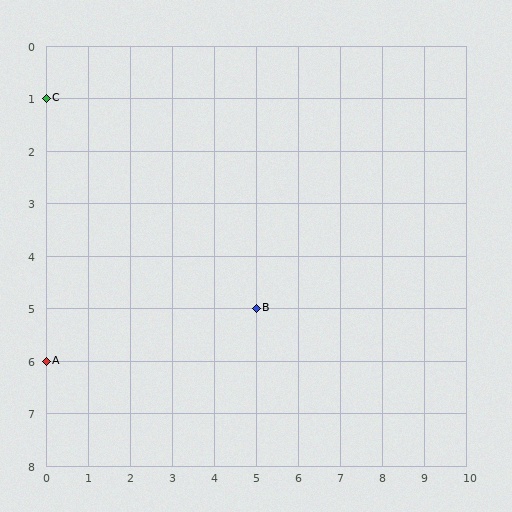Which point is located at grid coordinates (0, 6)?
Point A is at (0, 6).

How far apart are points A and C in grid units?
Points A and C are 5 rows apart.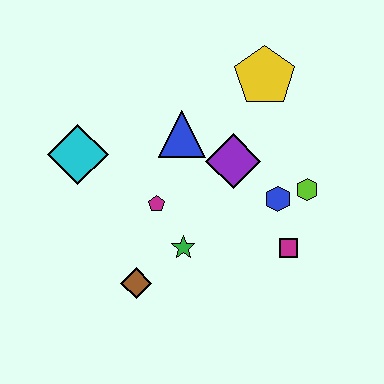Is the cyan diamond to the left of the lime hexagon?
Yes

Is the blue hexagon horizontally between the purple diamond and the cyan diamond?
No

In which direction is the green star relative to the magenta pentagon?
The green star is below the magenta pentagon.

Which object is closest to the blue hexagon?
The lime hexagon is closest to the blue hexagon.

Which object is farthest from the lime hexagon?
The cyan diamond is farthest from the lime hexagon.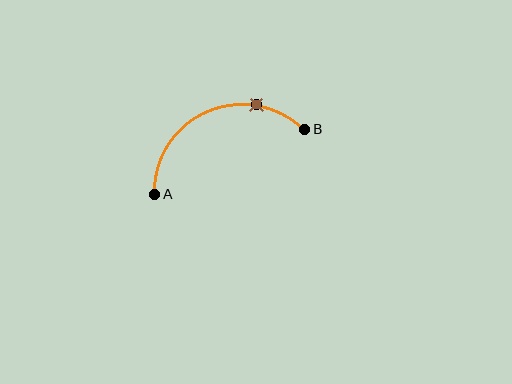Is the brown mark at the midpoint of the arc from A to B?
No. The brown mark lies on the arc but is closer to endpoint B. The arc midpoint would be at the point on the curve equidistant along the arc from both A and B.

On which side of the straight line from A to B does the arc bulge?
The arc bulges above the straight line connecting A and B.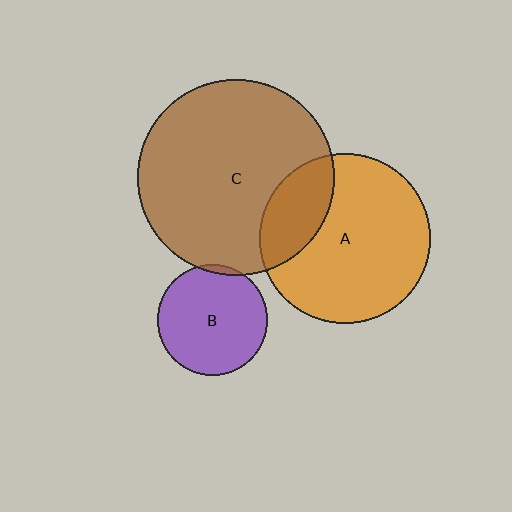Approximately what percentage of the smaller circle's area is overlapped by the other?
Approximately 25%.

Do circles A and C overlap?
Yes.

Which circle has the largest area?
Circle C (brown).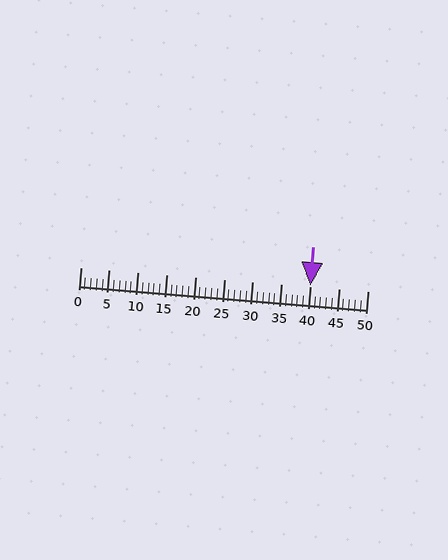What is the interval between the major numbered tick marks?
The major tick marks are spaced 5 units apart.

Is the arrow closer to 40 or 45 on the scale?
The arrow is closer to 40.